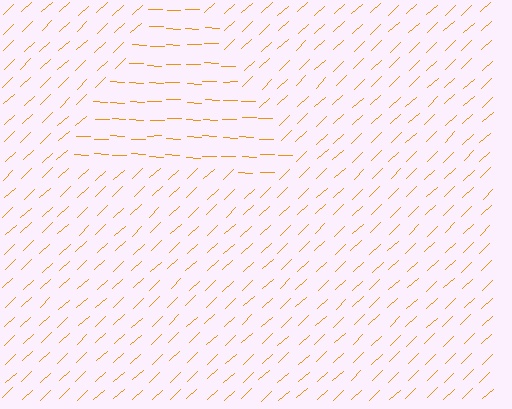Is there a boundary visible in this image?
Yes, there is a texture boundary formed by a change in line orientation.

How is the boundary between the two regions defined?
The boundary is defined purely by a change in line orientation (approximately 45 degrees difference). All lines are the same color and thickness.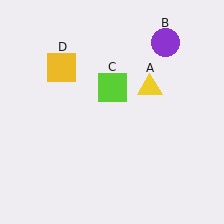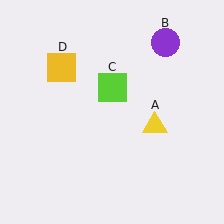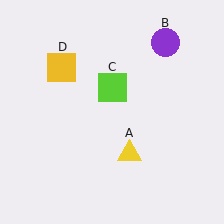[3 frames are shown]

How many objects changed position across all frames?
1 object changed position: yellow triangle (object A).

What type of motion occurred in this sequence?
The yellow triangle (object A) rotated clockwise around the center of the scene.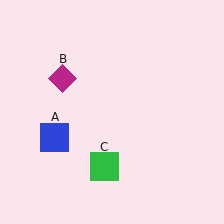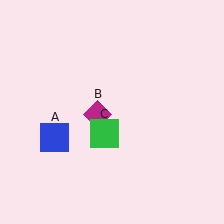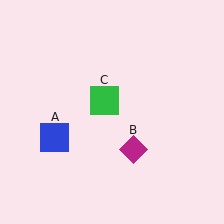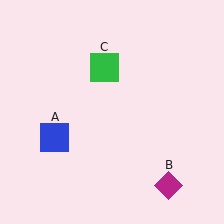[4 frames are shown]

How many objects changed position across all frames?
2 objects changed position: magenta diamond (object B), green square (object C).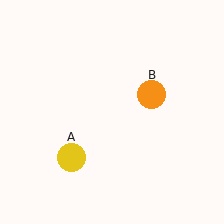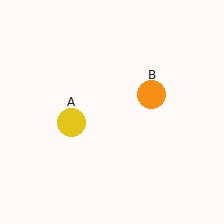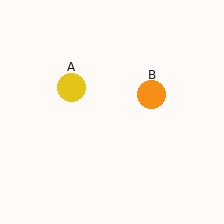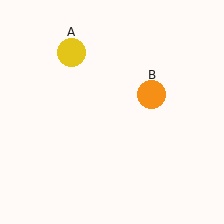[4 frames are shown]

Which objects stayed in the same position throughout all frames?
Orange circle (object B) remained stationary.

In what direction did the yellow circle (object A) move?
The yellow circle (object A) moved up.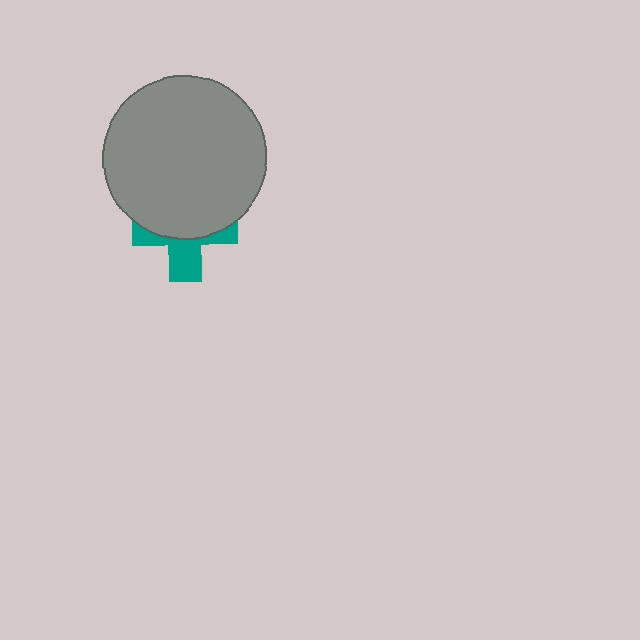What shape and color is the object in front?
The object in front is a gray circle.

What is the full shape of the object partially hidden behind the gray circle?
The partially hidden object is a teal cross.